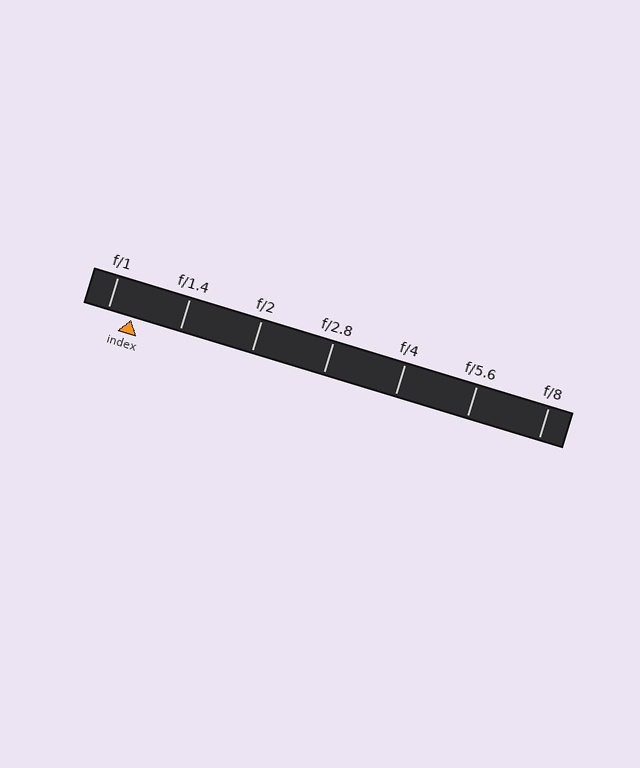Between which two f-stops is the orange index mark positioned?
The index mark is between f/1 and f/1.4.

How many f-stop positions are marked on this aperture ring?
There are 7 f-stop positions marked.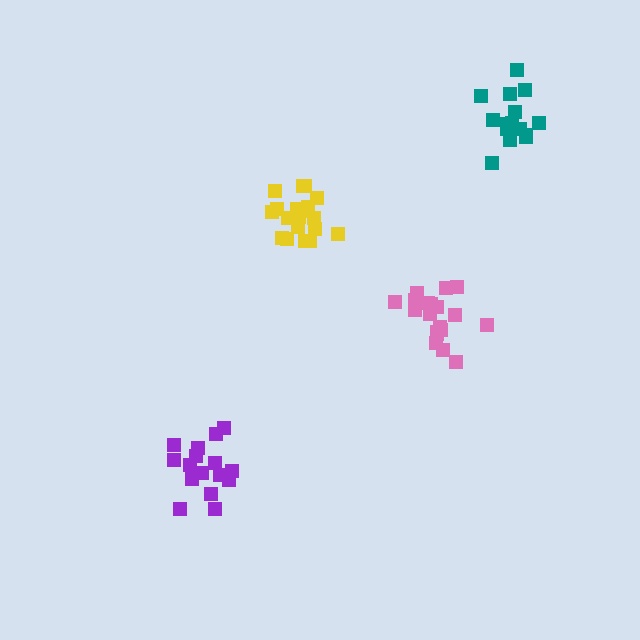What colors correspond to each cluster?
The clusters are colored: yellow, pink, purple, teal.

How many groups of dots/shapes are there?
There are 4 groups.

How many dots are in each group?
Group 1: 20 dots, Group 2: 19 dots, Group 3: 16 dots, Group 4: 17 dots (72 total).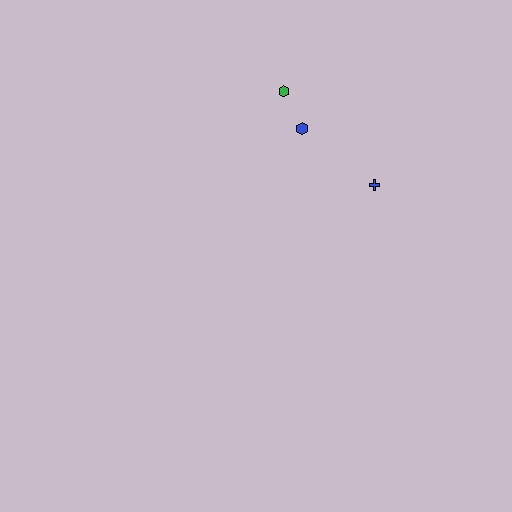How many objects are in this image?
There are 3 objects.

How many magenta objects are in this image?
There are no magenta objects.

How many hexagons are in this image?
There are 2 hexagons.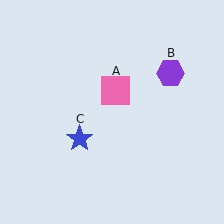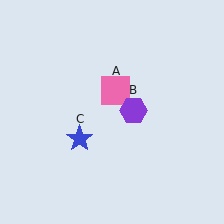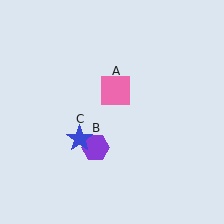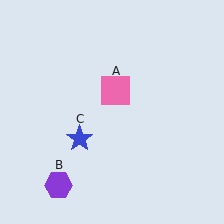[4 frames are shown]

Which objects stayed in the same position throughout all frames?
Pink square (object A) and blue star (object C) remained stationary.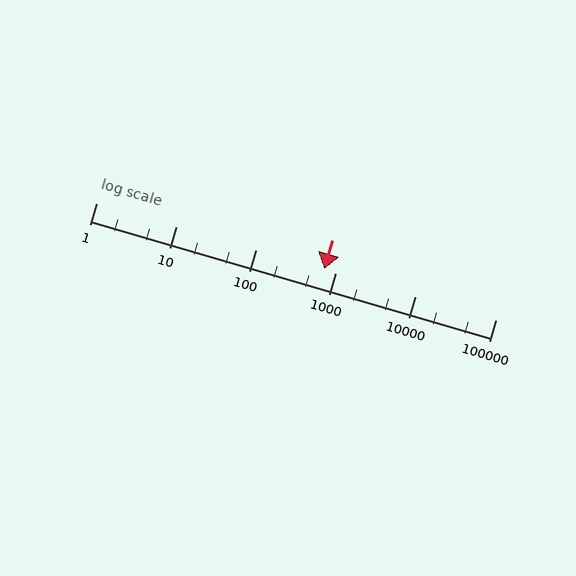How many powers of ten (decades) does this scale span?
The scale spans 5 decades, from 1 to 100000.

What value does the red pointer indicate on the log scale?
The pointer indicates approximately 710.